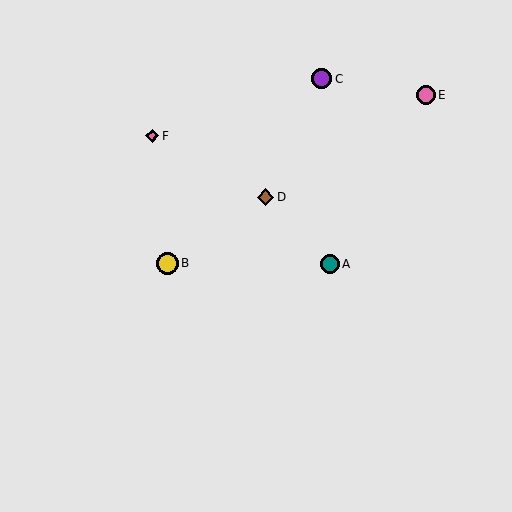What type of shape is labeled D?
Shape D is a brown diamond.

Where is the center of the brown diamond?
The center of the brown diamond is at (265, 197).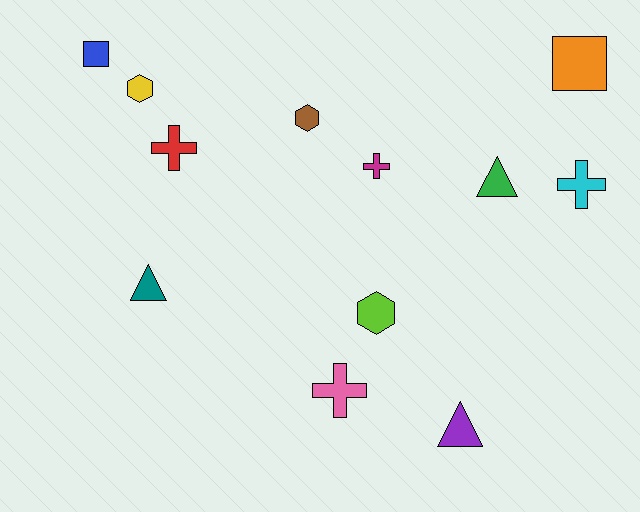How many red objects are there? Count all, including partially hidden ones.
There is 1 red object.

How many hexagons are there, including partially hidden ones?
There are 3 hexagons.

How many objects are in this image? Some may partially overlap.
There are 12 objects.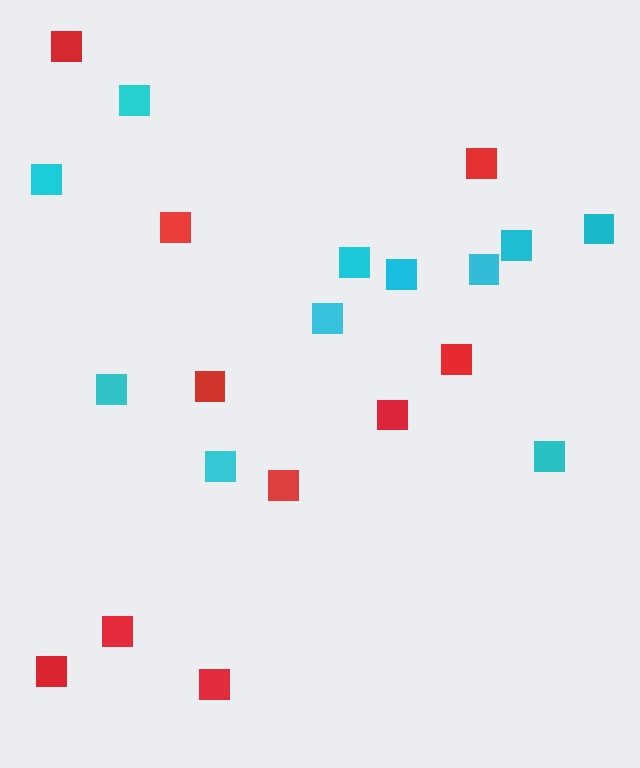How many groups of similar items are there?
There are 2 groups: one group of red squares (10) and one group of cyan squares (11).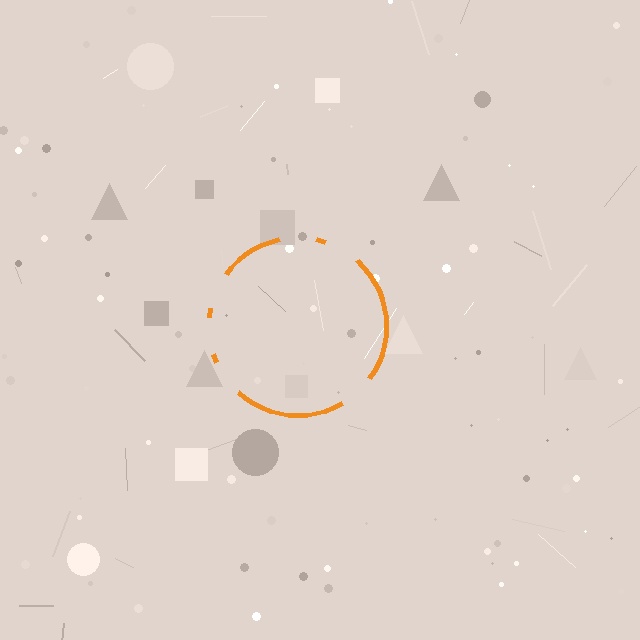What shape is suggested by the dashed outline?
The dashed outline suggests a circle.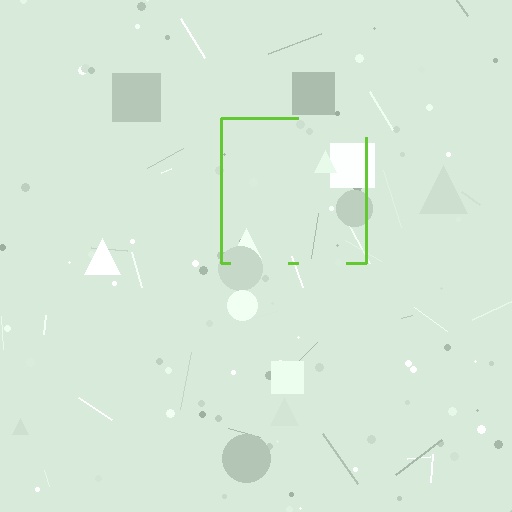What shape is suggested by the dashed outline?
The dashed outline suggests a square.